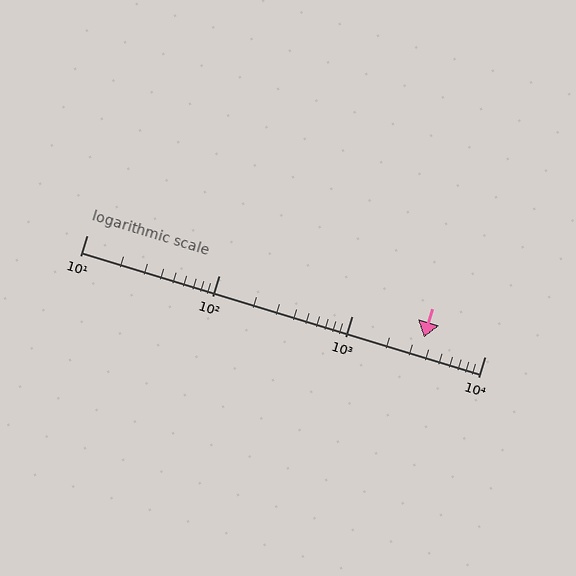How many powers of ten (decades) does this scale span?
The scale spans 3 decades, from 10 to 10000.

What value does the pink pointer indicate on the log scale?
The pointer indicates approximately 3500.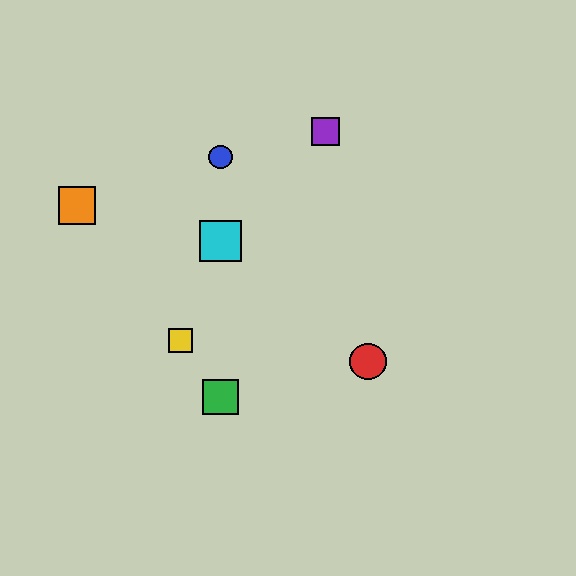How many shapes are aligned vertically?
3 shapes (the blue circle, the green square, the cyan square) are aligned vertically.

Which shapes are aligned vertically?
The blue circle, the green square, the cyan square are aligned vertically.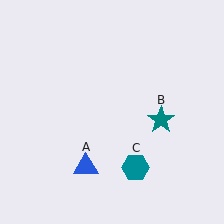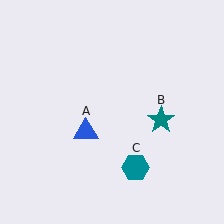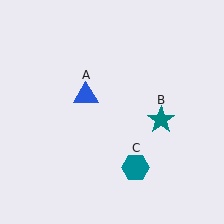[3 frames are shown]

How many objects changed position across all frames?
1 object changed position: blue triangle (object A).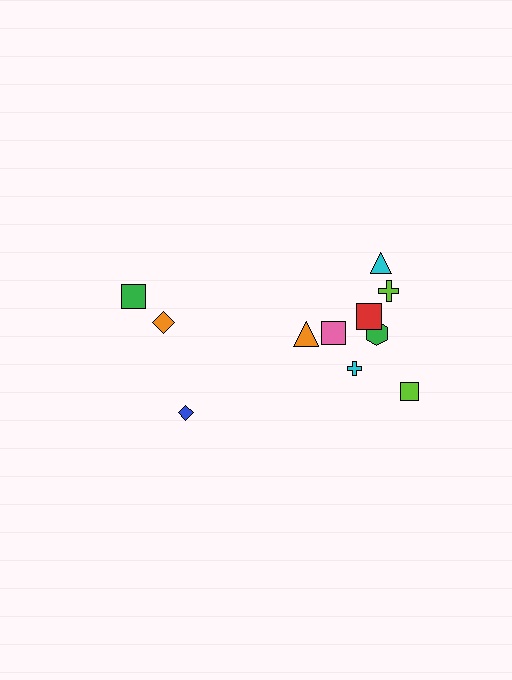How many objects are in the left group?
There are 3 objects.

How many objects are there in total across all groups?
There are 11 objects.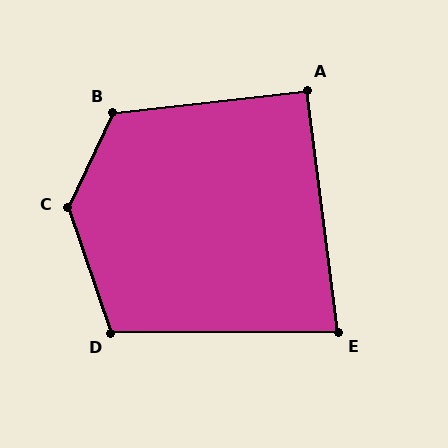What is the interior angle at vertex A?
Approximately 91 degrees (approximately right).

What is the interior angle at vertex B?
Approximately 122 degrees (obtuse).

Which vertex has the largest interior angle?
C, at approximately 136 degrees.